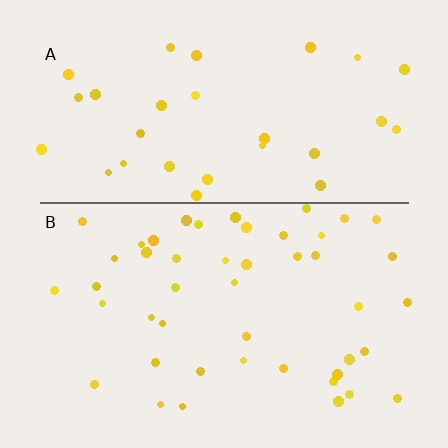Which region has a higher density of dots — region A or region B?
B (the bottom).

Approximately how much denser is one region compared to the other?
Approximately 1.5× — region B over region A.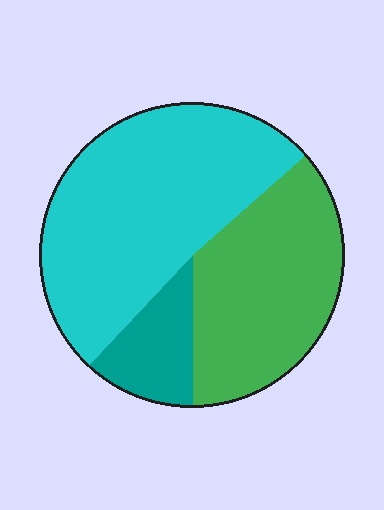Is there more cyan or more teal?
Cyan.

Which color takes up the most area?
Cyan, at roughly 50%.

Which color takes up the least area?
Teal, at roughly 10%.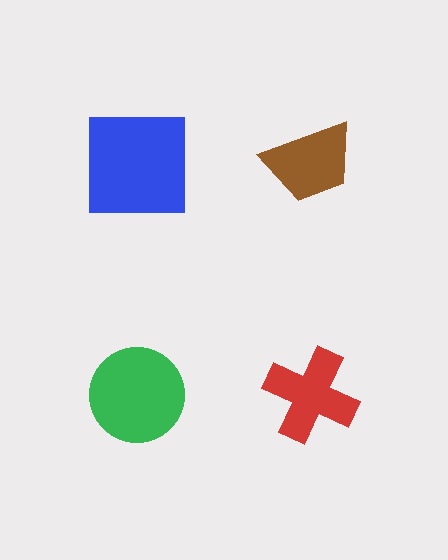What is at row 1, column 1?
A blue square.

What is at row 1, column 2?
A brown trapezoid.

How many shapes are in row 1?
2 shapes.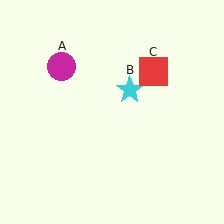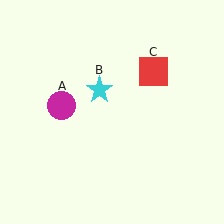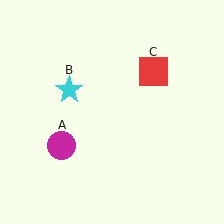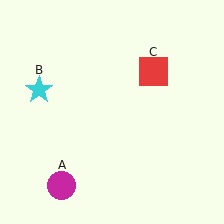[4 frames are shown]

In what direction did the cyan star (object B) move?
The cyan star (object B) moved left.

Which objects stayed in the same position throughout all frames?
Red square (object C) remained stationary.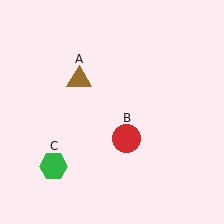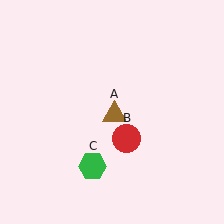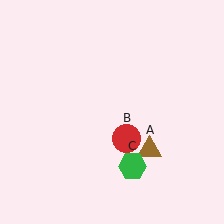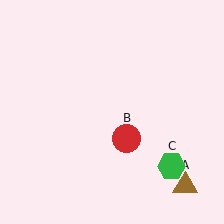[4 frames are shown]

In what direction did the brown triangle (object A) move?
The brown triangle (object A) moved down and to the right.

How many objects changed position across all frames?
2 objects changed position: brown triangle (object A), green hexagon (object C).